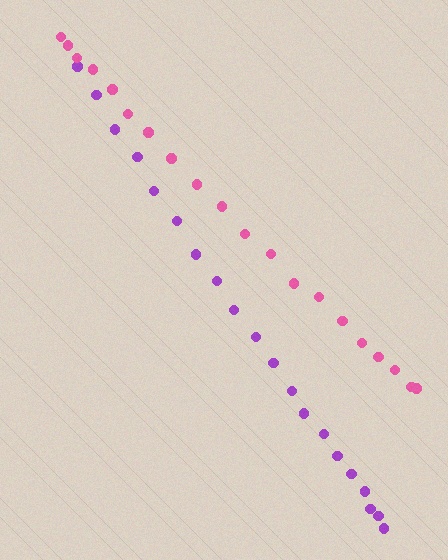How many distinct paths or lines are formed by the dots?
There are 2 distinct paths.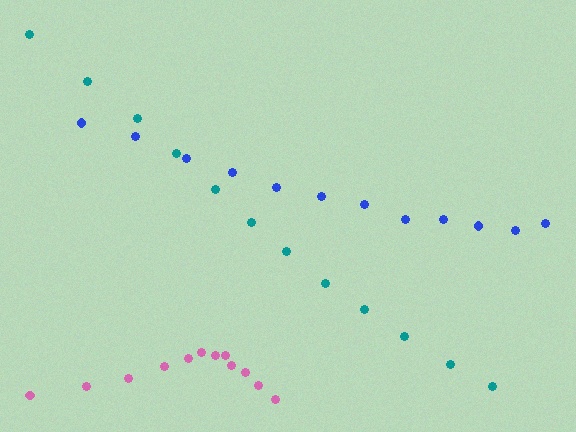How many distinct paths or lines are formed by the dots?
There are 3 distinct paths.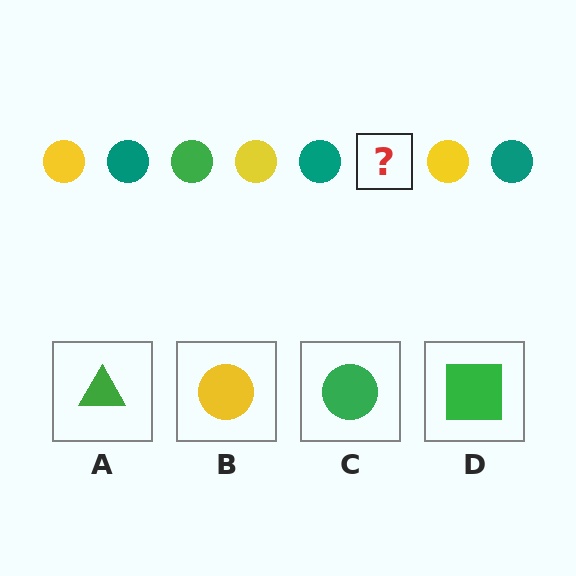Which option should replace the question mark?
Option C.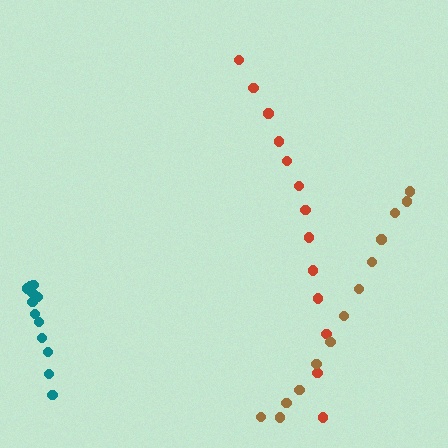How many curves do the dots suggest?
There are 3 distinct paths.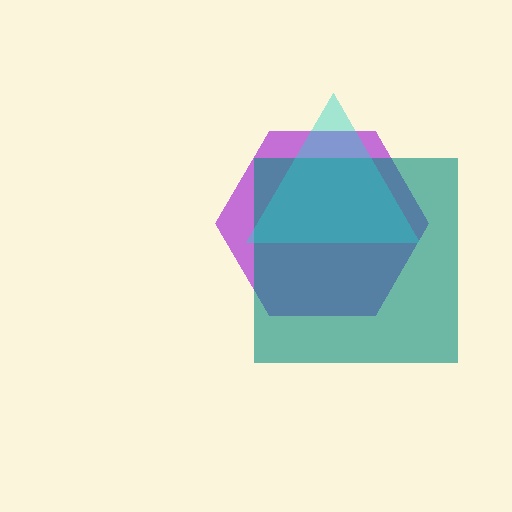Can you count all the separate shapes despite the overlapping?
Yes, there are 3 separate shapes.